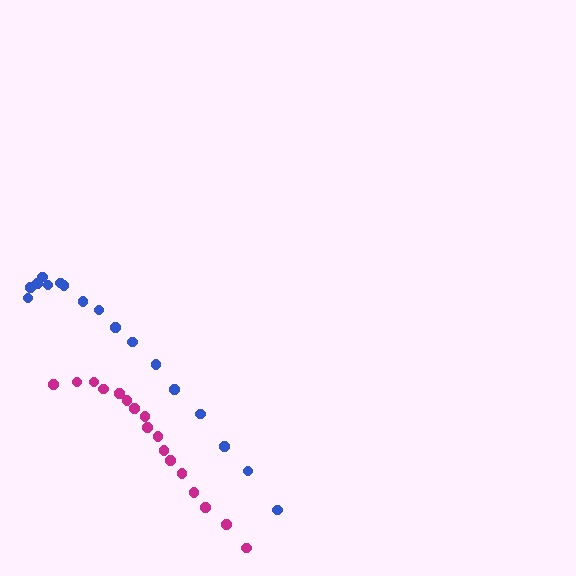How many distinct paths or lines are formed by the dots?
There are 2 distinct paths.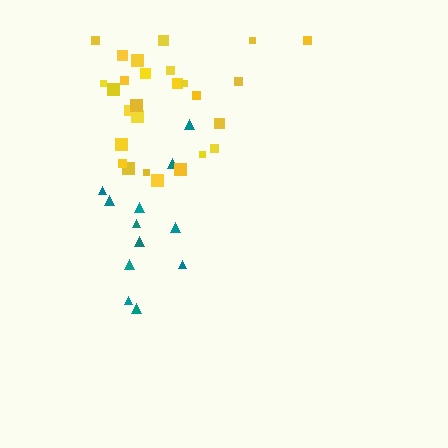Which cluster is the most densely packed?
Yellow.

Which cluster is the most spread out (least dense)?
Teal.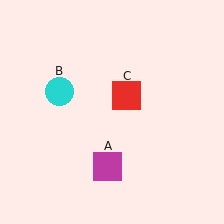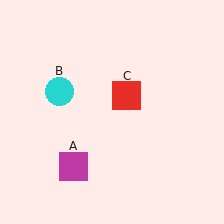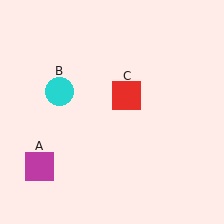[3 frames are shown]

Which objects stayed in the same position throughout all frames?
Cyan circle (object B) and red square (object C) remained stationary.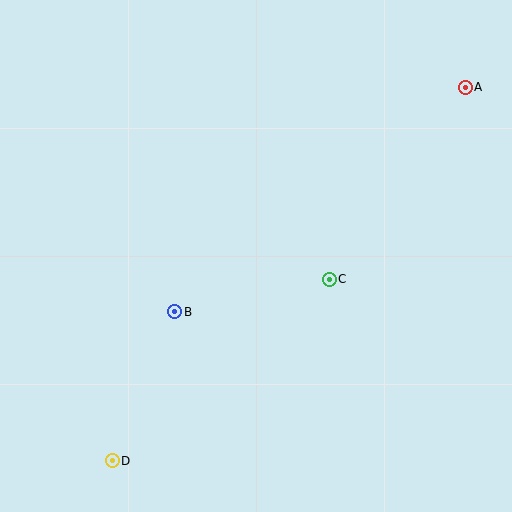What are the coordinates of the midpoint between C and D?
The midpoint between C and D is at (221, 370).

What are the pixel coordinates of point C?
Point C is at (329, 279).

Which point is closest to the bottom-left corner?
Point D is closest to the bottom-left corner.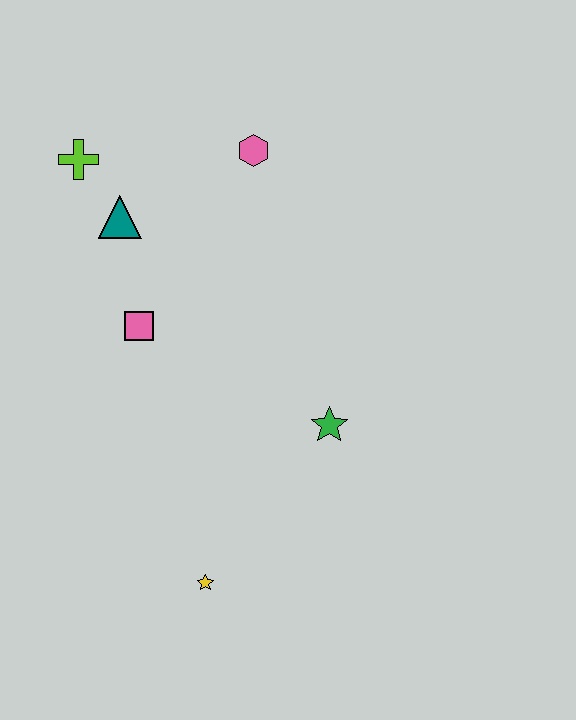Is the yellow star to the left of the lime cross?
No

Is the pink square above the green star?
Yes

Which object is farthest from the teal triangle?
The yellow star is farthest from the teal triangle.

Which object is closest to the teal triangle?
The lime cross is closest to the teal triangle.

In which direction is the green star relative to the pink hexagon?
The green star is below the pink hexagon.